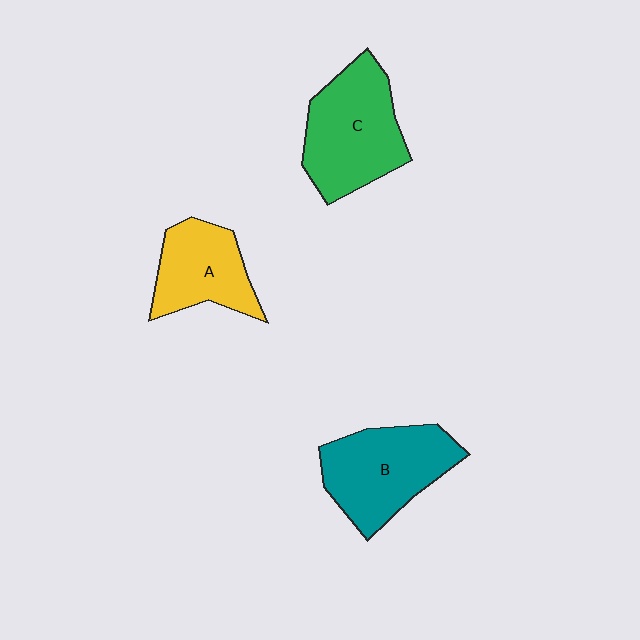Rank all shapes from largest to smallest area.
From largest to smallest: C (green), B (teal), A (yellow).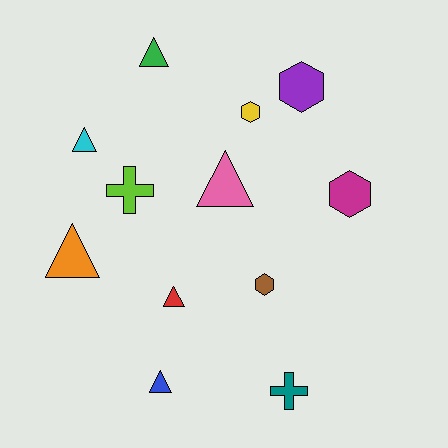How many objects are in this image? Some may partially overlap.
There are 12 objects.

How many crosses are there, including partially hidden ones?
There are 2 crosses.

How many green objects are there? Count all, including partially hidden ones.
There is 1 green object.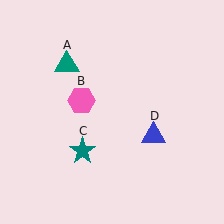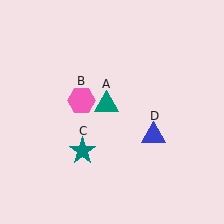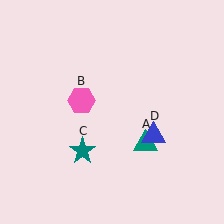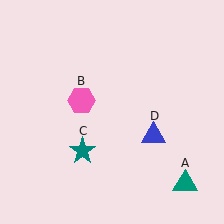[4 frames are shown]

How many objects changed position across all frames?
1 object changed position: teal triangle (object A).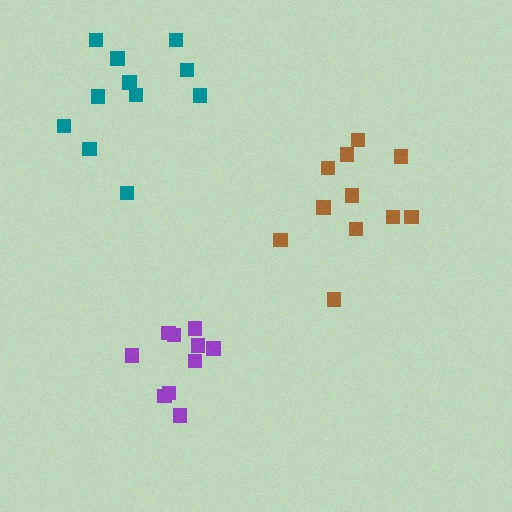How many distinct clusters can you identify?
There are 3 distinct clusters.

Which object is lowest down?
The purple cluster is bottommost.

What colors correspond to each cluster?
The clusters are colored: teal, brown, purple.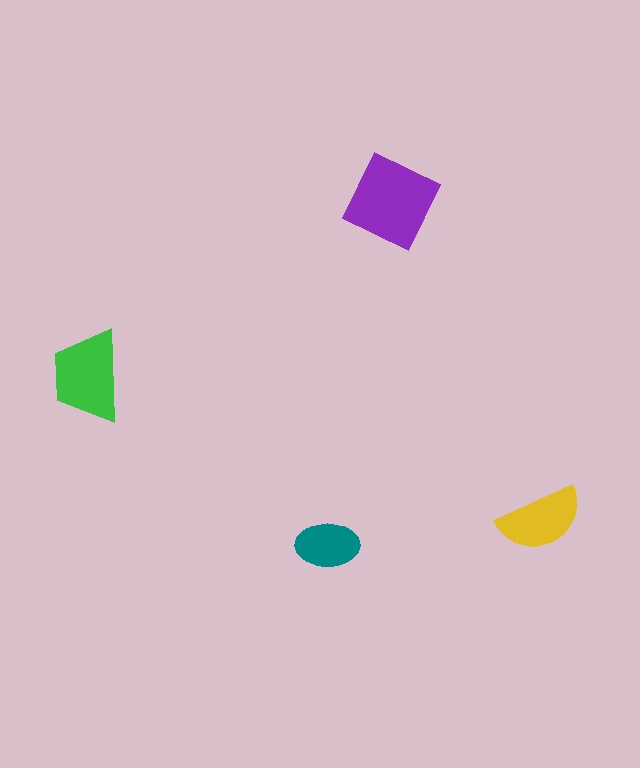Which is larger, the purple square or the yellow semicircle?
The purple square.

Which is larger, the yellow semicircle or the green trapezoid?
The green trapezoid.